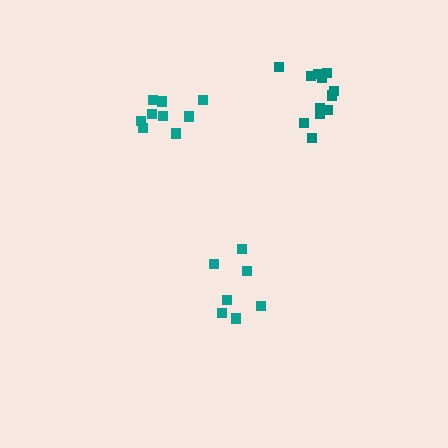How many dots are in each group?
Group 1: 12 dots, Group 2: 9 dots, Group 3: 7 dots (28 total).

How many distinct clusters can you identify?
There are 3 distinct clusters.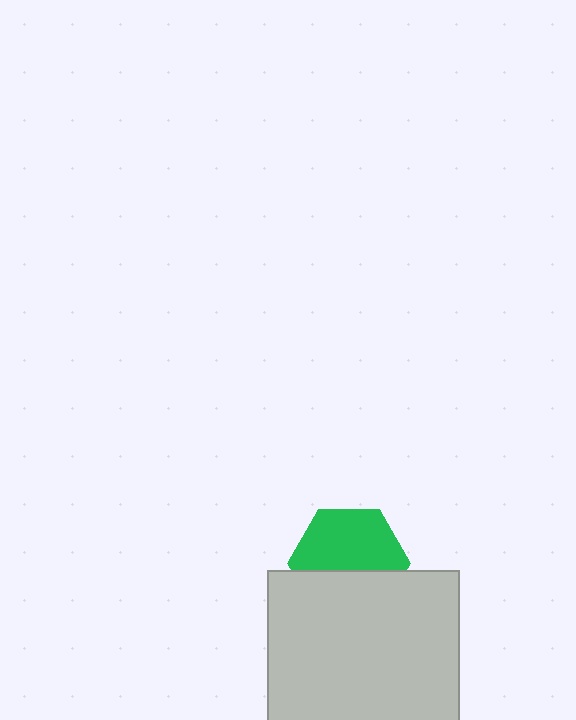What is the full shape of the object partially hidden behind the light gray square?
The partially hidden object is a green hexagon.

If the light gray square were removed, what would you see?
You would see the complete green hexagon.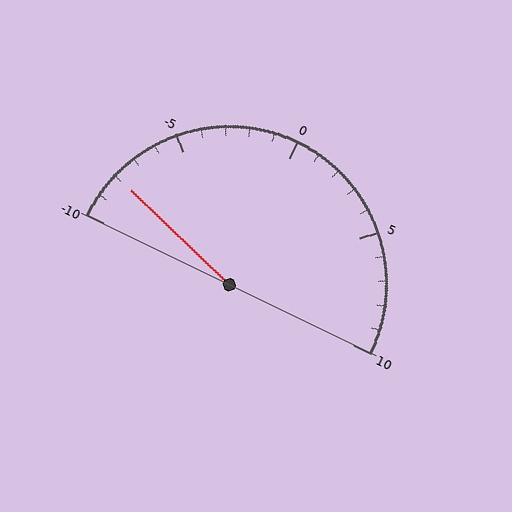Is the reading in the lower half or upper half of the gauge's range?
The reading is in the lower half of the range (-10 to 10).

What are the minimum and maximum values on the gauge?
The gauge ranges from -10 to 10.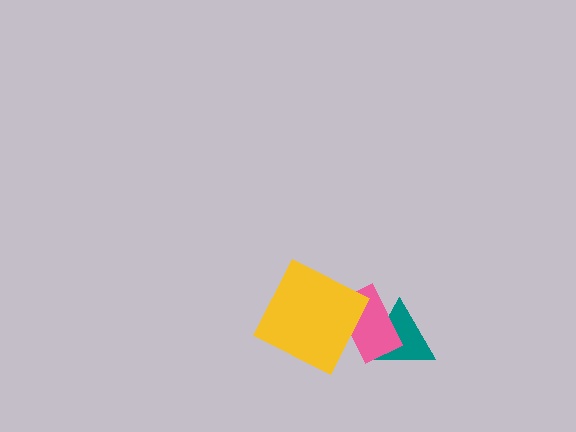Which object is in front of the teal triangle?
The pink rectangle is in front of the teal triangle.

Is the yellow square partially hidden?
No, no other shape covers it.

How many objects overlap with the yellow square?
1 object overlaps with the yellow square.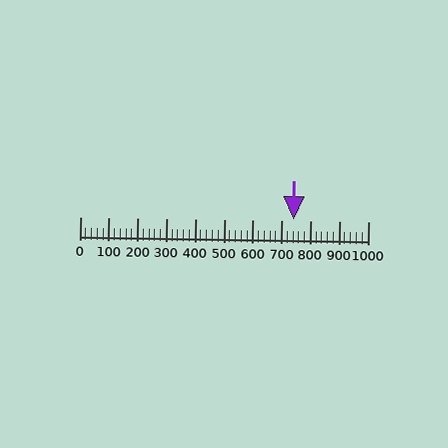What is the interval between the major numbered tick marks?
The major tick marks are spaced 100 units apart.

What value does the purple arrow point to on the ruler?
The purple arrow points to approximately 742.